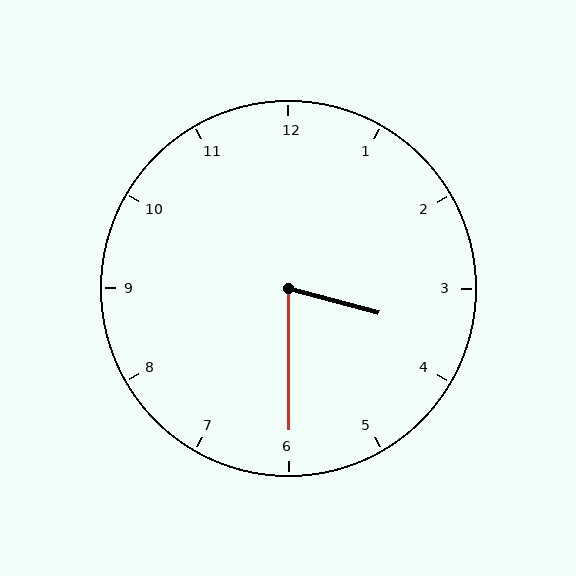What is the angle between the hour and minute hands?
Approximately 75 degrees.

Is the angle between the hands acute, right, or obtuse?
It is acute.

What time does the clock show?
3:30.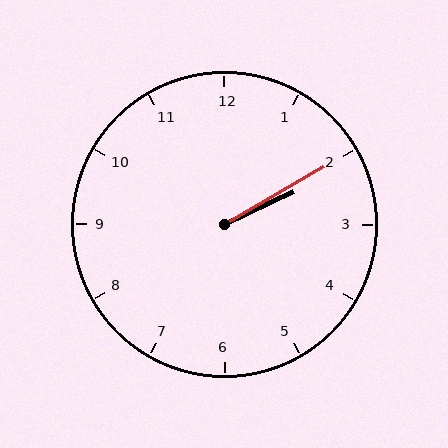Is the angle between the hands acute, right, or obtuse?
It is acute.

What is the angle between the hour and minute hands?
Approximately 5 degrees.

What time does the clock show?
2:10.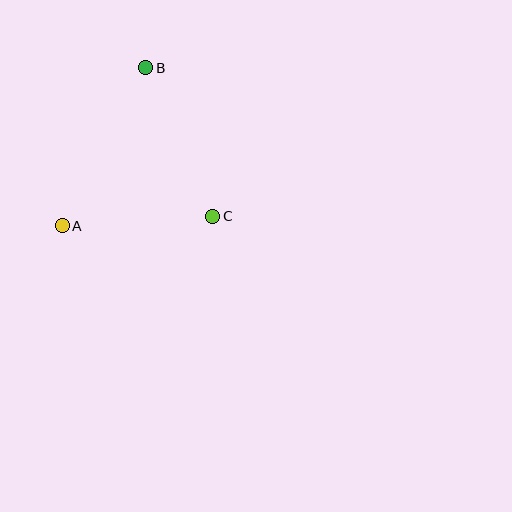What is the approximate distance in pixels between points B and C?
The distance between B and C is approximately 163 pixels.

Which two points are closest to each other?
Points A and C are closest to each other.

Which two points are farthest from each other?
Points A and B are farthest from each other.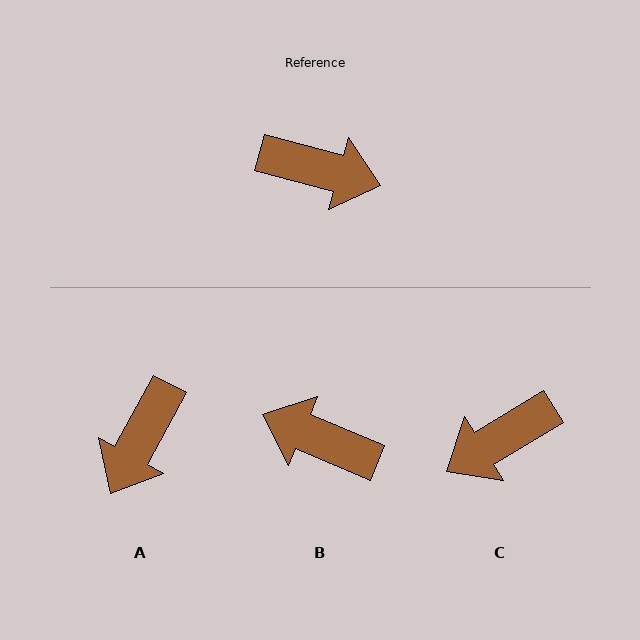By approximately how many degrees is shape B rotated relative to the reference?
Approximately 173 degrees counter-clockwise.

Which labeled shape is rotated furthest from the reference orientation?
B, about 173 degrees away.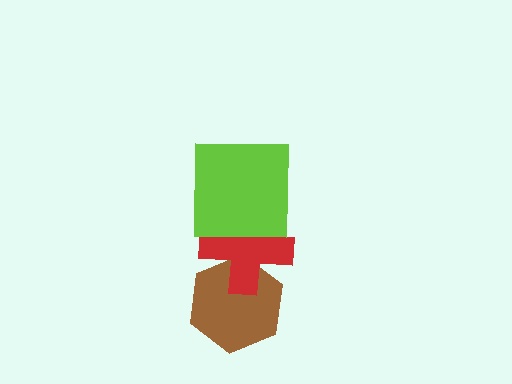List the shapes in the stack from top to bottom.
From top to bottom: the lime square, the red cross, the brown hexagon.